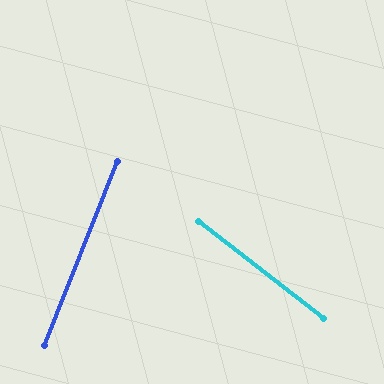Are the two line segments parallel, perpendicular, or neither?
Neither parallel nor perpendicular — they differ by about 74°.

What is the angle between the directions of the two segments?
Approximately 74 degrees.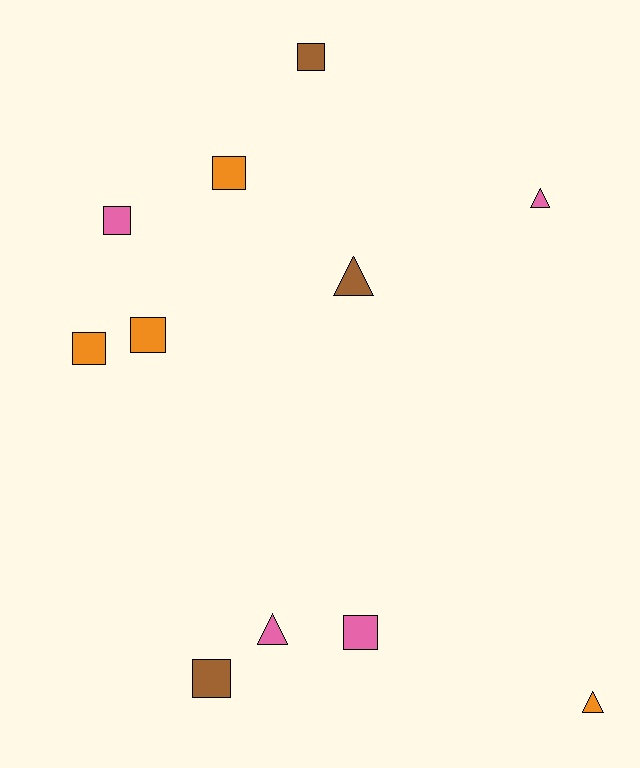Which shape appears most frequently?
Square, with 7 objects.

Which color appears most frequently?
Pink, with 4 objects.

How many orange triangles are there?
There is 1 orange triangle.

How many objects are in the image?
There are 11 objects.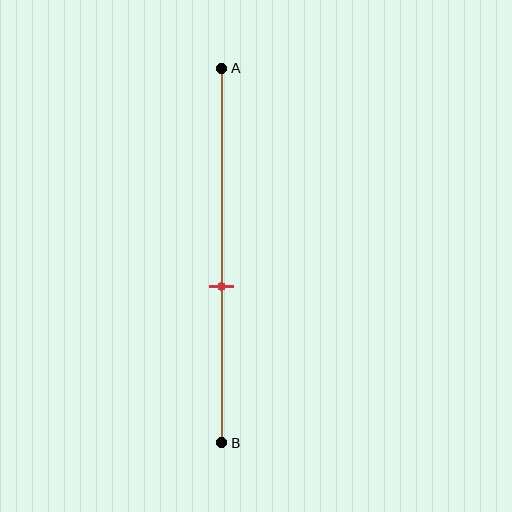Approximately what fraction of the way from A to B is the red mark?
The red mark is approximately 60% of the way from A to B.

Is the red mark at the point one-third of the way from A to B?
No, the mark is at about 60% from A, not at the 33% one-third point.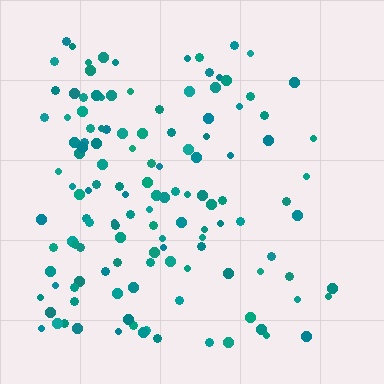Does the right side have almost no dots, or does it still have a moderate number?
Still a moderate number, just noticeably fewer than the left.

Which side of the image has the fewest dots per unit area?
The right.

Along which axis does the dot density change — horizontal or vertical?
Horizontal.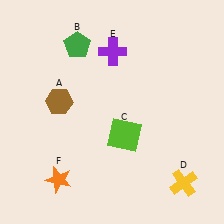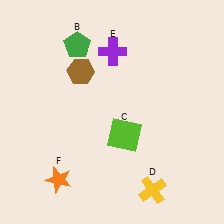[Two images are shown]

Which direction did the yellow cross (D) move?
The yellow cross (D) moved left.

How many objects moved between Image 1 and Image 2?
2 objects moved between the two images.